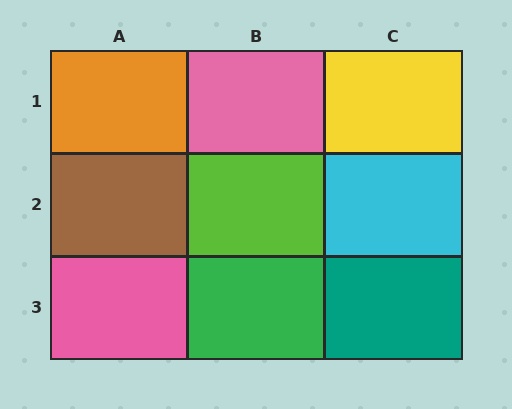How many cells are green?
1 cell is green.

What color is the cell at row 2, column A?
Brown.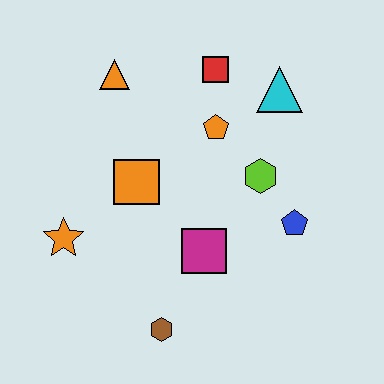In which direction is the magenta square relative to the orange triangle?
The magenta square is below the orange triangle.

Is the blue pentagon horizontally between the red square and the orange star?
No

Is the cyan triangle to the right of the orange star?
Yes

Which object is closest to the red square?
The orange pentagon is closest to the red square.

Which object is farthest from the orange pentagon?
The brown hexagon is farthest from the orange pentagon.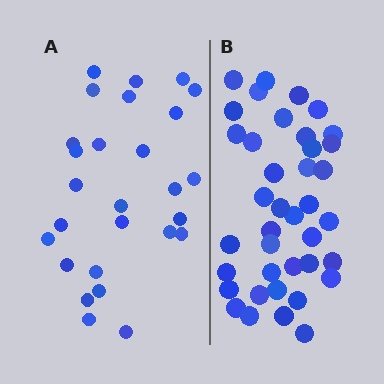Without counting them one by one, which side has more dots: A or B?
Region B (the right region) has more dots.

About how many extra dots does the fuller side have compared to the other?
Region B has roughly 12 or so more dots than region A.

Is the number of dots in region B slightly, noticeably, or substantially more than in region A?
Region B has noticeably more, but not dramatically so. The ratio is roughly 1.4 to 1.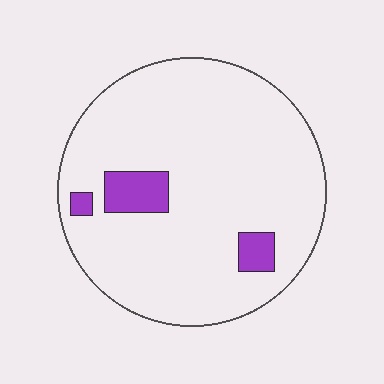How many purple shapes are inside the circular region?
3.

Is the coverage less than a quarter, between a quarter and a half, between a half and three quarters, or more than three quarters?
Less than a quarter.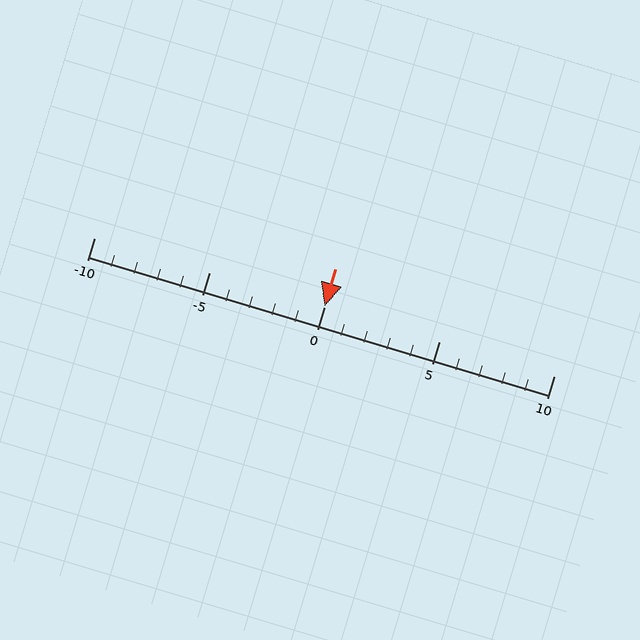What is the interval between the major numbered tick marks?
The major tick marks are spaced 5 units apart.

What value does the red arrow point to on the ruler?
The red arrow points to approximately 0.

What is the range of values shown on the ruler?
The ruler shows values from -10 to 10.